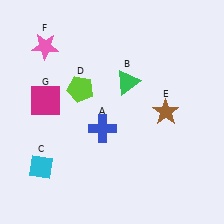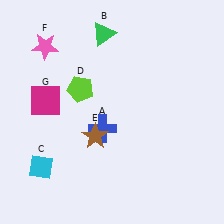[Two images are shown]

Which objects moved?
The objects that moved are: the green triangle (B), the brown star (E).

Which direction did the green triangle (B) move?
The green triangle (B) moved up.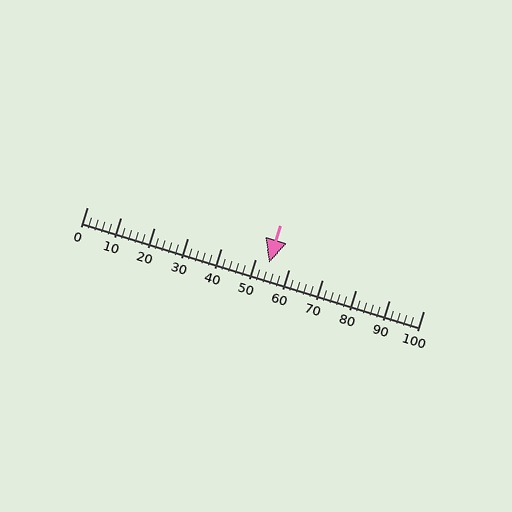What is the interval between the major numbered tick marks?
The major tick marks are spaced 10 units apart.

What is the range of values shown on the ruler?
The ruler shows values from 0 to 100.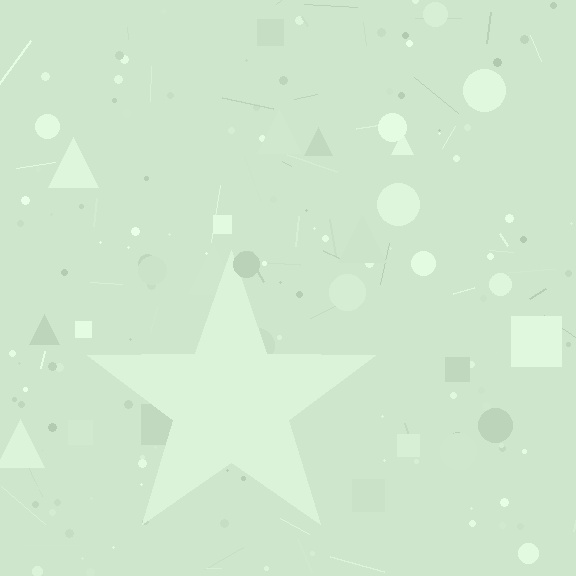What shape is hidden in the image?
A star is hidden in the image.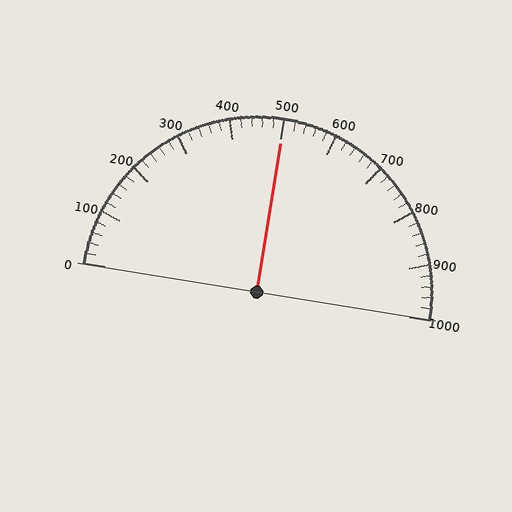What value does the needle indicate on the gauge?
The needle indicates approximately 500.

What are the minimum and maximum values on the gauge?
The gauge ranges from 0 to 1000.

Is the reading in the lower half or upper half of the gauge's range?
The reading is in the upper half of the range (0 to 1000).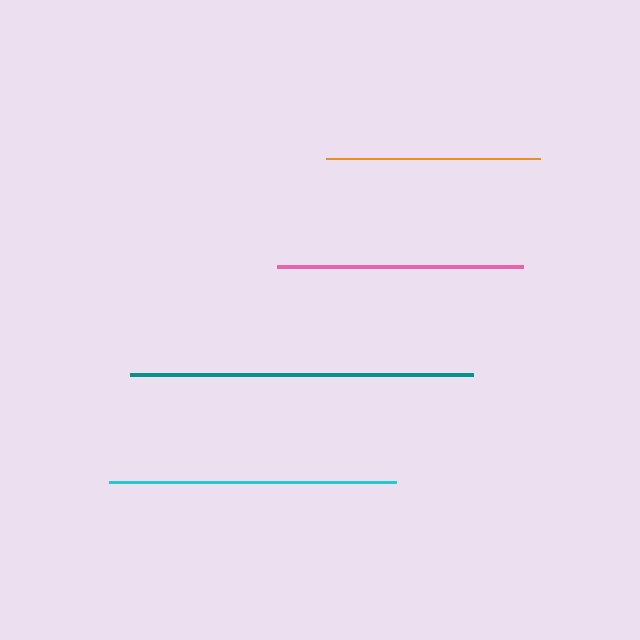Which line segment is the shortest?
The orange line is the shortest at approximately 214 pixels.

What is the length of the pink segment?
The pink segment is approximately 246 pixels long.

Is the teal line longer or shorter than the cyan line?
The teal line is longer than the cyan line.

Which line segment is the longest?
The teal line is the longest at approximately 343 pixels.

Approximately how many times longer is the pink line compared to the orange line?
The pink line is approximately 1.1 times the length of the orange line.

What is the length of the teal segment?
The teal segment is approximately 343 pixels long.